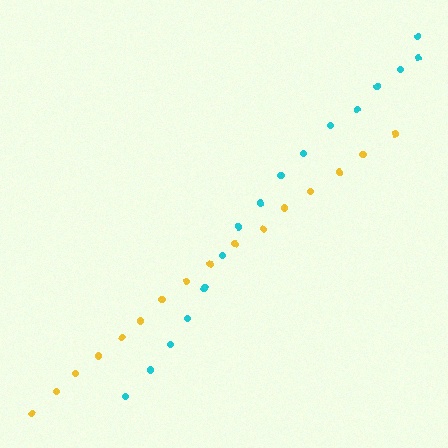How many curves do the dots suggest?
There are 2 distinct paths.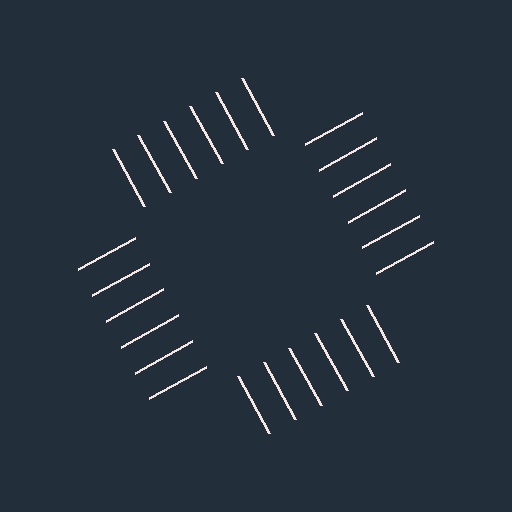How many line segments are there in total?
24 — 6 along each of the 4 edges.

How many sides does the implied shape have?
4 sides — the line-ends trace a square.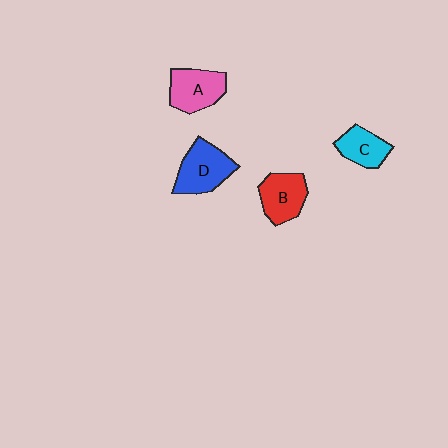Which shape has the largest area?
Shape D (blue).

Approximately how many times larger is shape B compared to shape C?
Approximately 1.2 times.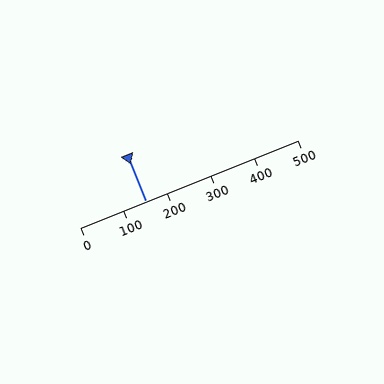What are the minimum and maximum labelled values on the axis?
The axis runs from 0 to 500.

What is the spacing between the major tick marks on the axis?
The major ticks are spaced 100 apart.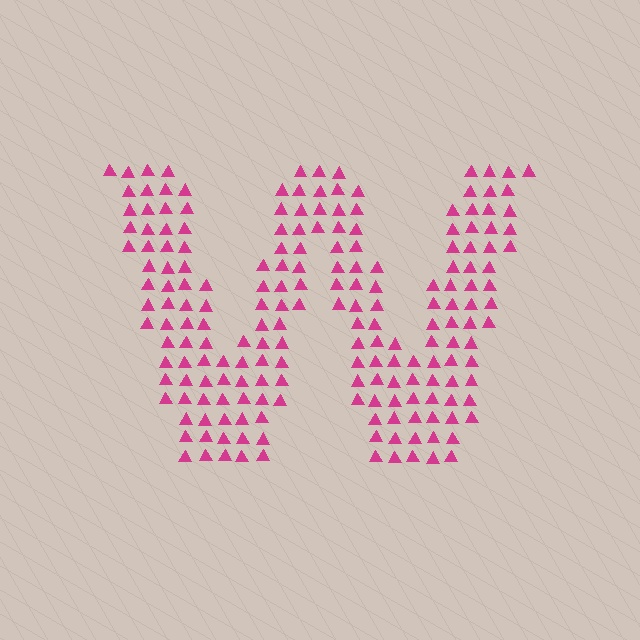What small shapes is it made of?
It is made of small triangles.